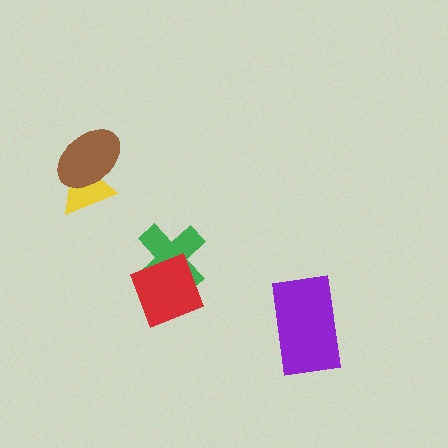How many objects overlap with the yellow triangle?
1 object overlaps with the yellow triangle.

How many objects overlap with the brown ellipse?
1 object overlaps with the brown ellipse.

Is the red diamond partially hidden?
No, no other shape covers it.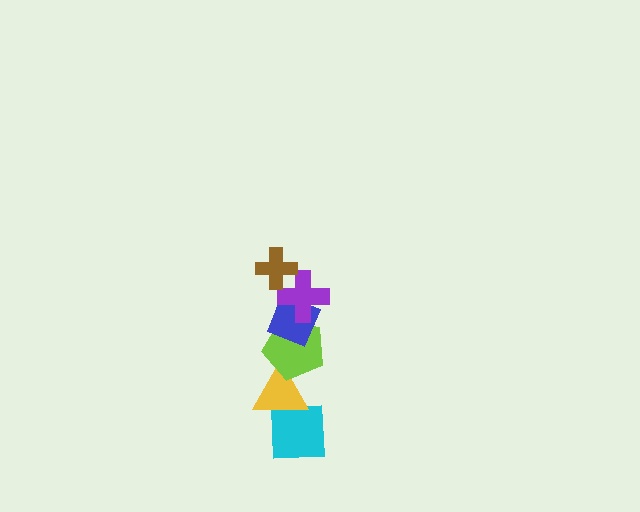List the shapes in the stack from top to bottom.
From top to bottom: the brown cross, the purple cross, the blue diamond, the lime pentagon, the yellow triangle, the cyan square.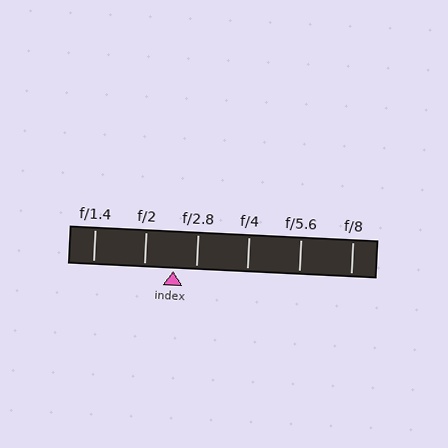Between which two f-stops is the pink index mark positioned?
The index mark is between f/2 and f/2.8.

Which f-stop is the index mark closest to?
The index mark is closest to f/2.8.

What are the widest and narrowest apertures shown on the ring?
The widest aperture shown is f/1.4 and the narrowest is f/8.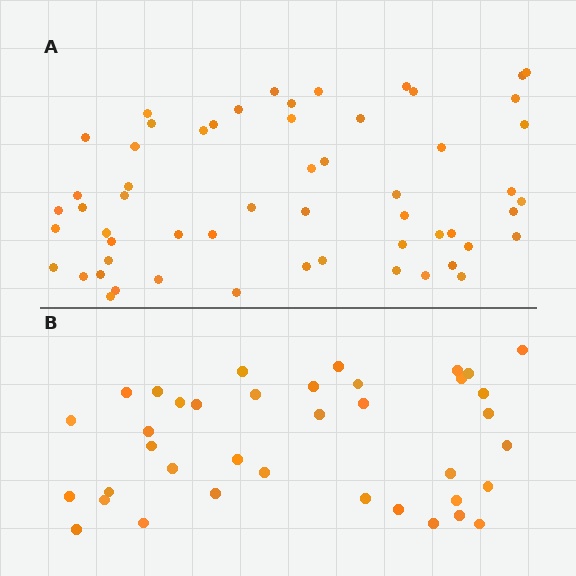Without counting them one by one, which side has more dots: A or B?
Region A (the top region) has more dots.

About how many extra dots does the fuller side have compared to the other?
Region A has approximately 20 more dots than region B.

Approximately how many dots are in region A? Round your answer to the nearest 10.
About 60 dots. (The exact count is 57, which rounds to 60.)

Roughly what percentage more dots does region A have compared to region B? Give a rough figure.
About 50% more.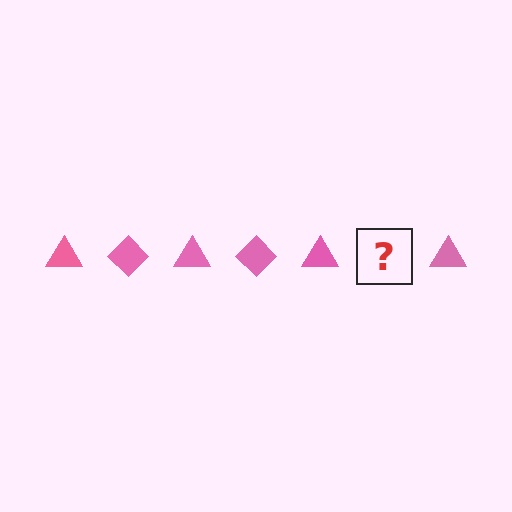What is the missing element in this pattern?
The missing element is a pink diamond.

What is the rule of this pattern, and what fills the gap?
The rule is that the pattern cycles through triangle, diamond shapes in pink. The gap should be filled with a pink diamond.